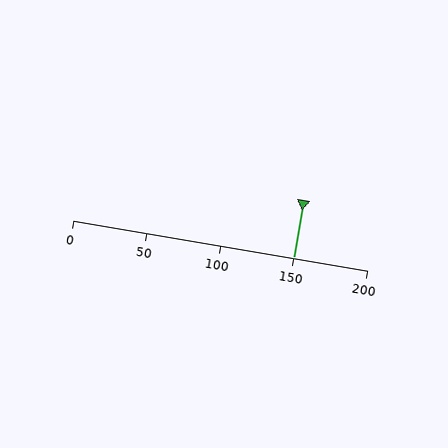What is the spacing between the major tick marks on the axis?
The major ticks are spaced 50 apart.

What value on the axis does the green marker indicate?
The marker indicates approximately 150.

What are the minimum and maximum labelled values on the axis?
The axis runs from 0 to 200.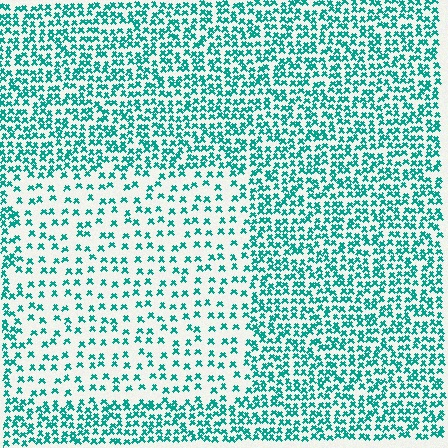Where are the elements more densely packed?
The elements are more densely packed outside the rectangle boundary.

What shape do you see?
I see a rectangle.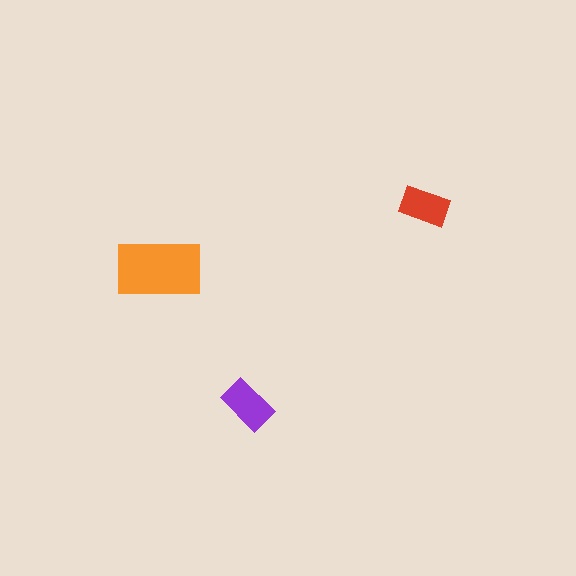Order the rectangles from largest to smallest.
the orange one, the purple one, the red one.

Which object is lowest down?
The purple rectangle is bottommost.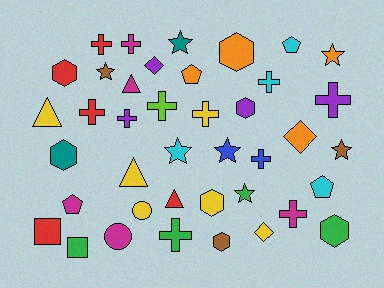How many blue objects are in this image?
There are 2 blue objects.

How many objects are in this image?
There are 40 objects.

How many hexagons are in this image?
There are 7 hexagons.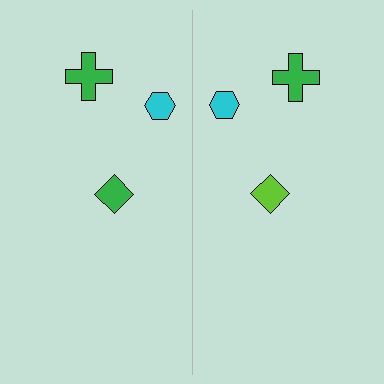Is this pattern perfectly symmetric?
No, the pattern is not perfectly symmetric. The lime diamond on the right side breaks the symmetry — its mirror counterpart is green.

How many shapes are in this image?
There are 6 shapes in this image.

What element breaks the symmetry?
The lime diamond on the right side breaks the symmetry — its mirror counterpart is green.